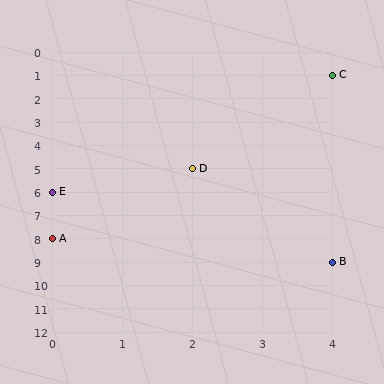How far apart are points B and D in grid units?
Points B and D are 2 columns and 4 rows apart (about 4.5 grid units diagonally).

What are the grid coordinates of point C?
Point C is at grid coordinates (4, 1).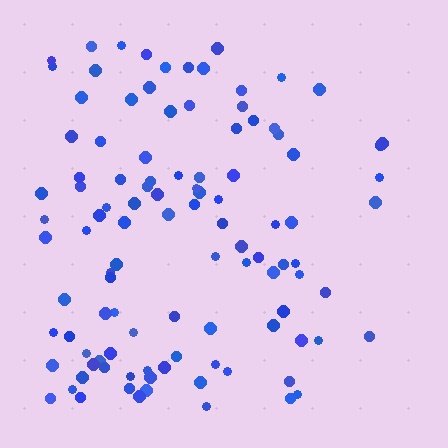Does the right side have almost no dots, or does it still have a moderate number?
Still a moderate number, just noticeably fewer than the left.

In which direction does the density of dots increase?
From right to left, with the left side densest.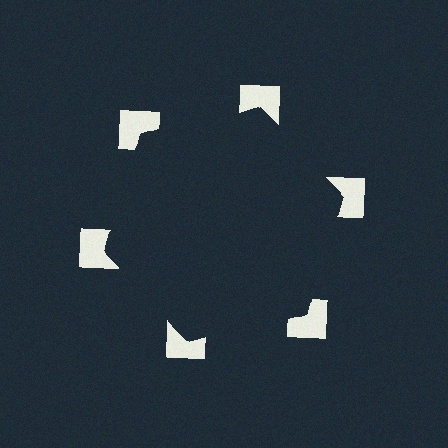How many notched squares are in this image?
There are 6 — one at each vertex of the illusory hexagon.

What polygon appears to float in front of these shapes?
An illusory hexagon — its edges are inferred from the aligned wedge cuts in the notched squares, not physically drawn.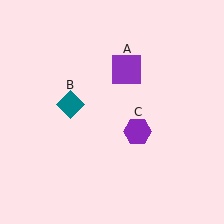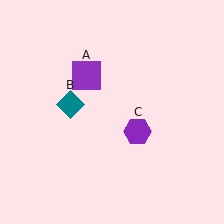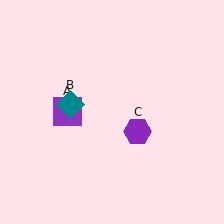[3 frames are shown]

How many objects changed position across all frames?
1 object changed position: purple square (object A).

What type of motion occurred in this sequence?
The purple square (object A) rotated counterclockwise around the center of the scene.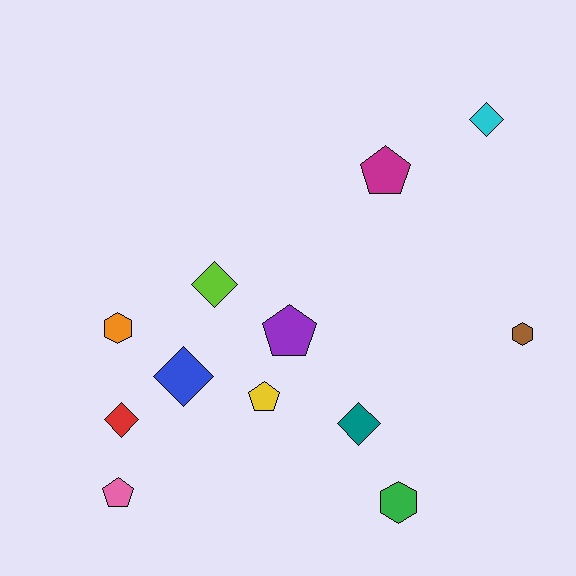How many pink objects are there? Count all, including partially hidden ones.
There is 1 pink object.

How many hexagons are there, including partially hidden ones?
There are 3 hexagons.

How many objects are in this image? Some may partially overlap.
There are 12 objects.